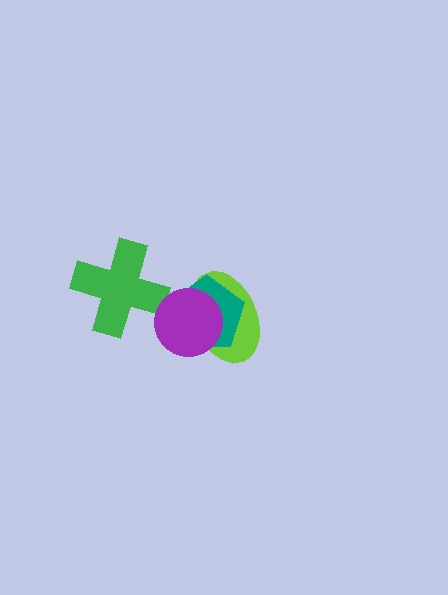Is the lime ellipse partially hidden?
Yes, it is partially covered by another shape.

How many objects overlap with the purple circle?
2 objects overlap with the purple circle.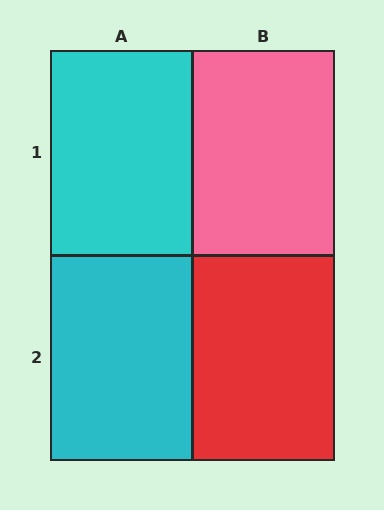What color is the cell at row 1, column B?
Pink.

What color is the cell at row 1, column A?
Cyan.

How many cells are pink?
1 cell is pink.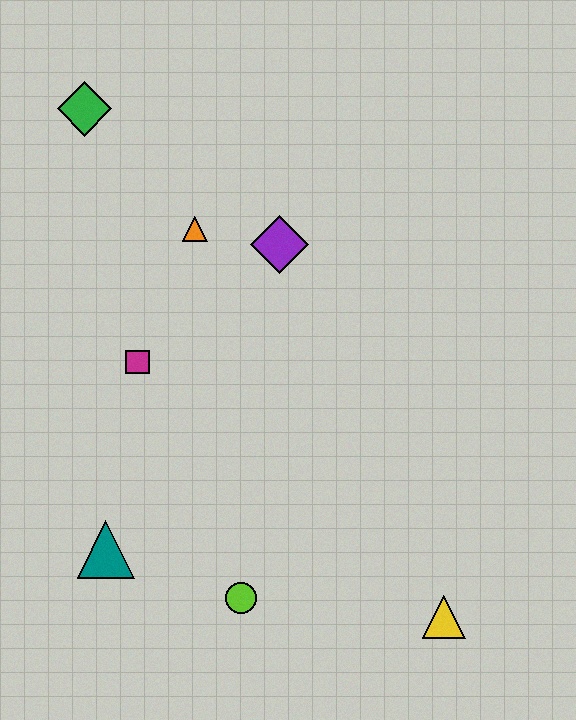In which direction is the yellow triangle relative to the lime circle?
The yellow triangle is to the right of the lime circle.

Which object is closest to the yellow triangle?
The lime circle is closest to the yellow triangle.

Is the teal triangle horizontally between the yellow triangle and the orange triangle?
No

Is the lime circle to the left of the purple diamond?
Yes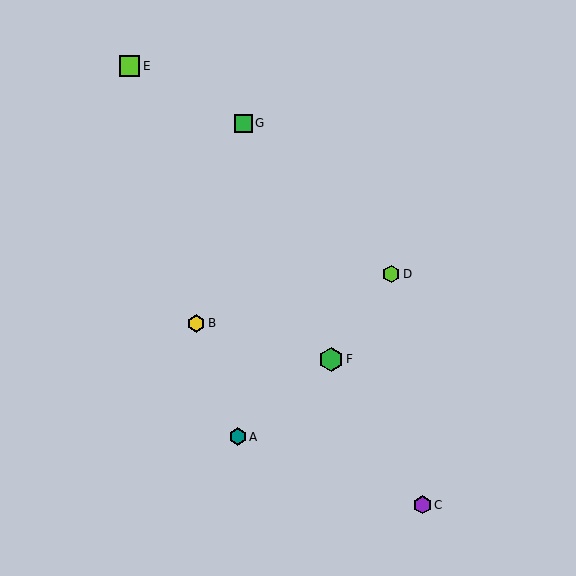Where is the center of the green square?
The center of the green square is at (243, 123).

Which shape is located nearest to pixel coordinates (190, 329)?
The yellow hexagon (labeled B) at (196, 323) is nearest to that location.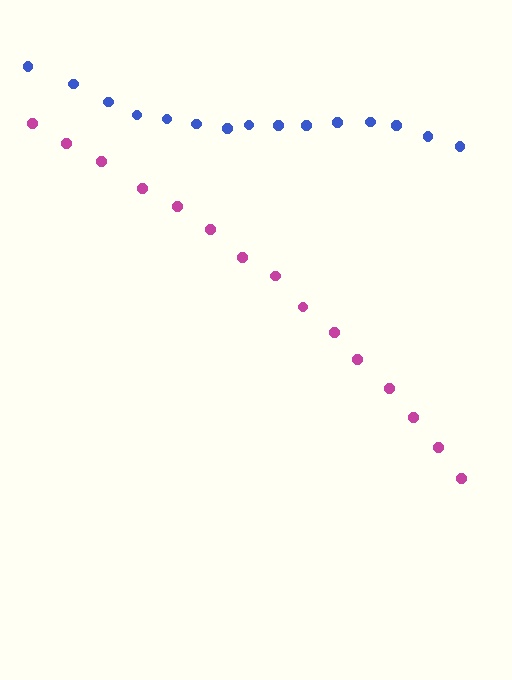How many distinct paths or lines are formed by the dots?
There are 2 distinct paths.